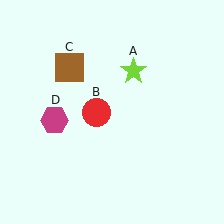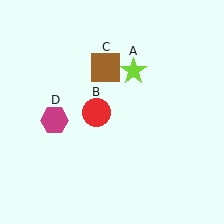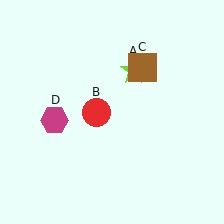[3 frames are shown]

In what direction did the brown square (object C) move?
The brown square (object C) moved right.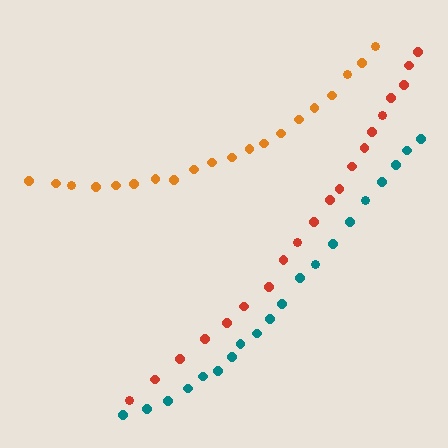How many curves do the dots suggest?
There are 3 distinct paths.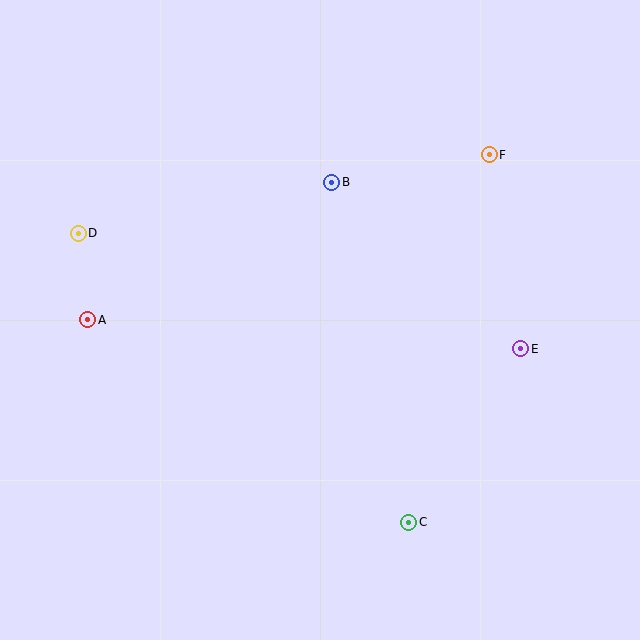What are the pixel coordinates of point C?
Point C is at (409, 522).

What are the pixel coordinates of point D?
Point D is at (78, 233).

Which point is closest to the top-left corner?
Point D is closest to the top-left corner.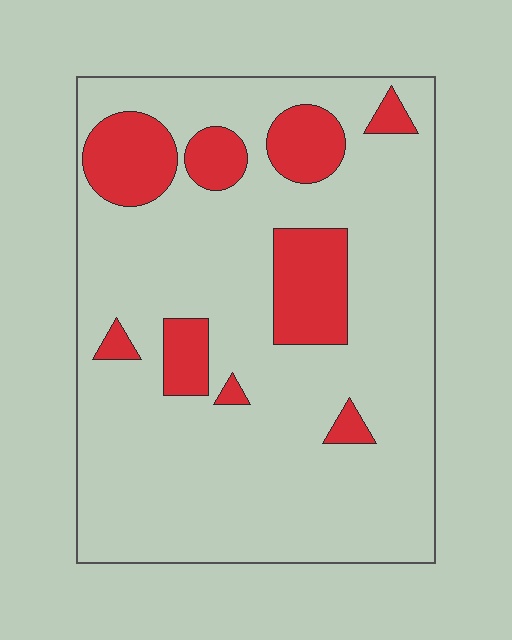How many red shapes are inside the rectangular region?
9.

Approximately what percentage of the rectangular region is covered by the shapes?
Approximately 20%.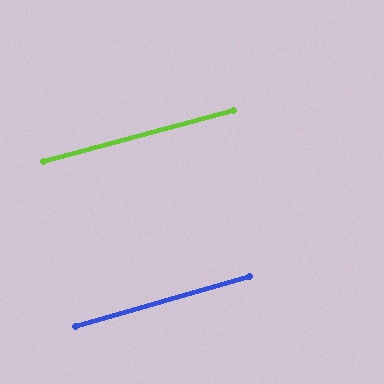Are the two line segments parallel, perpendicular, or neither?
Parallel — their directions differ by only 1.0°.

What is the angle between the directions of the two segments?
Approximately 1 degree.